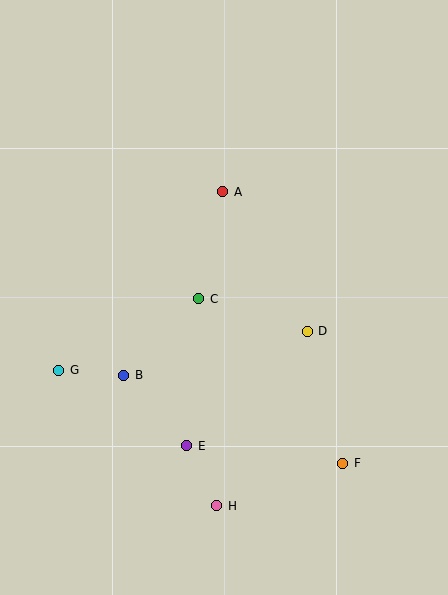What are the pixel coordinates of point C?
Point C is at (199, 299).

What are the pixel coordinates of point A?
Point A is at (223, 192).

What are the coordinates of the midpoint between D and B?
The midpoint between D and B is at (216, 353).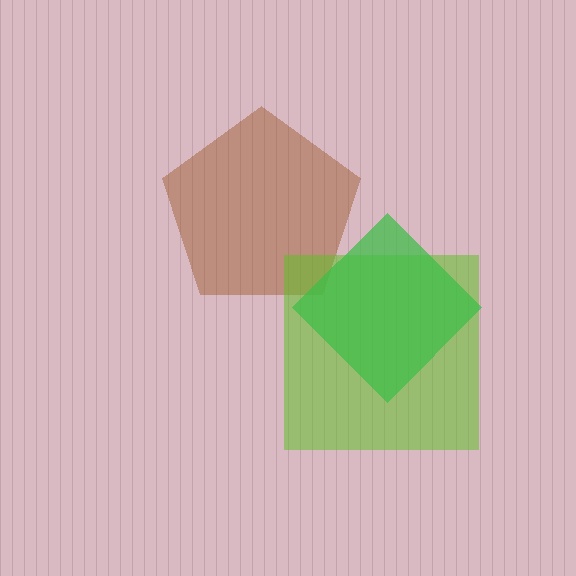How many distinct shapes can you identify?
There are 3 distinct shapes: a brown pentagon, a lime square, a green diamond.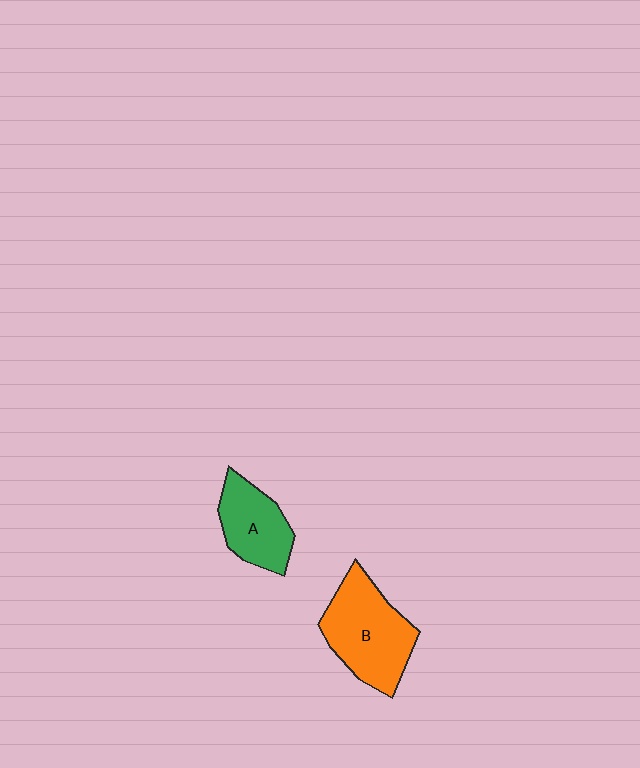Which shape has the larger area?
Shape B (orange).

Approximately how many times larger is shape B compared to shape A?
Approximately 1.5 times.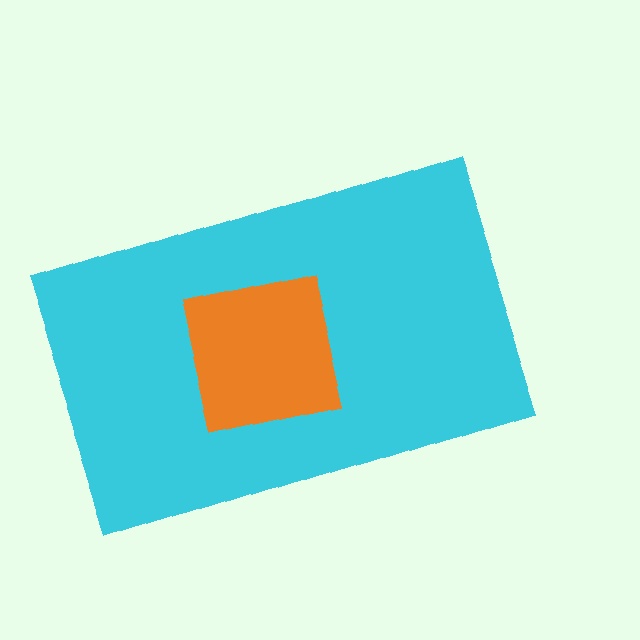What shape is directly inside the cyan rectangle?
The orange square.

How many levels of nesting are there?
2.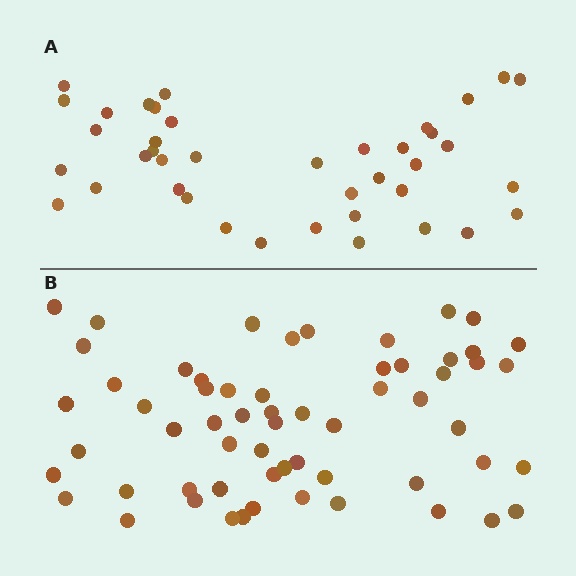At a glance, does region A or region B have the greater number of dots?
Region B (the bottom region) has more dots.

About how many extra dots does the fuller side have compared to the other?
Region B has approximately 20 more dots than region A.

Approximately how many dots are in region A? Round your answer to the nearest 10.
About 40 dots.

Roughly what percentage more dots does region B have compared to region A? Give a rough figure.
About 50% more.